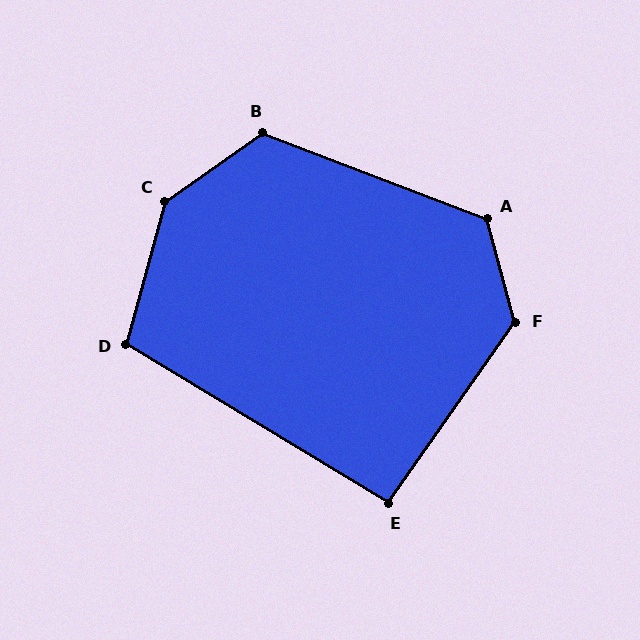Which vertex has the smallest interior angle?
E, at approximately 94 degrees.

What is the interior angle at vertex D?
Approximately 106 degrees (obtuse).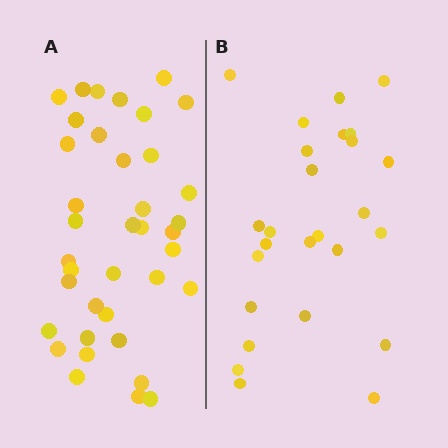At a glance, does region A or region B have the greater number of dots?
Region A (the left region) has more dots.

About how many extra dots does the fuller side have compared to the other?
Region A has roughly 12 or so more dots than region B.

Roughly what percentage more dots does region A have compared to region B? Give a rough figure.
About 45% more.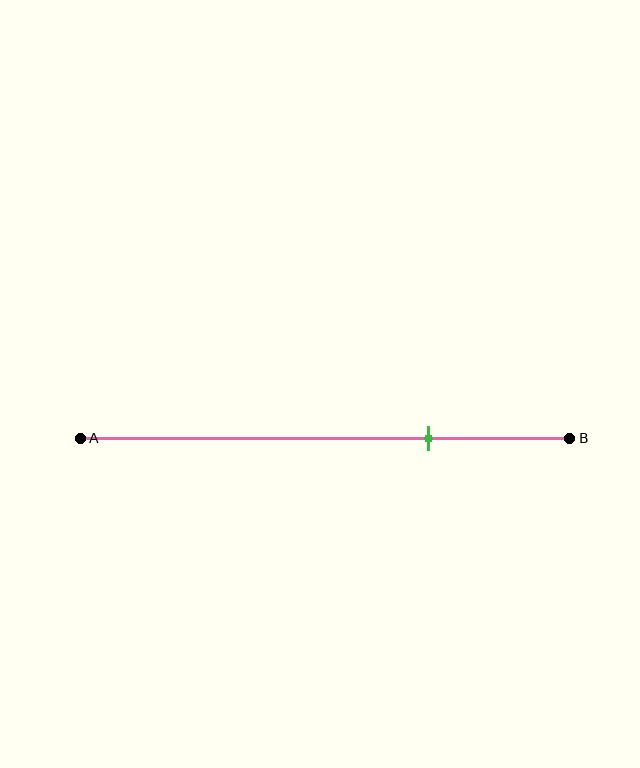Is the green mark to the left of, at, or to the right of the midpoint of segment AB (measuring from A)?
The green mark is to the right of the midpoint of segment AB.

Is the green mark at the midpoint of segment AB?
No, the mark is at about 70% from A, not at the 50% midpoint.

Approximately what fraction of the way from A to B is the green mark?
The green mark is approximately 70% of the way from A to B.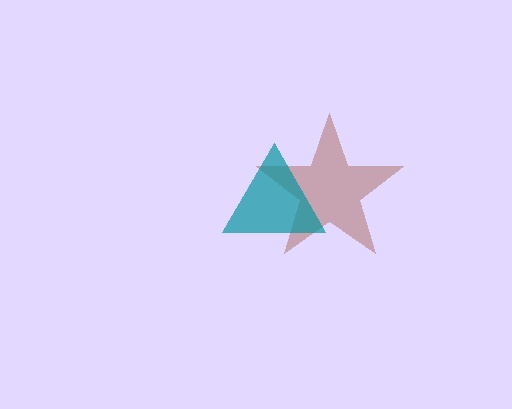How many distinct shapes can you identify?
There are 2 distinct shapes: a brown star, a teal triangle.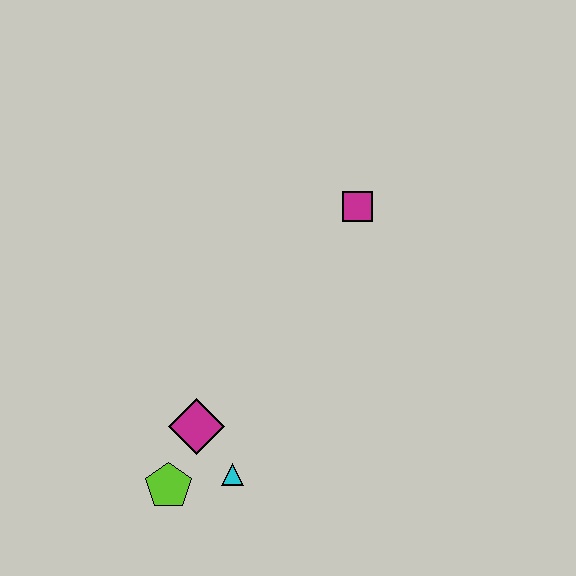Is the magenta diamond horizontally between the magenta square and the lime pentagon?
Yes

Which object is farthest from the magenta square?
The lime pentagon is farthest from the magenta square.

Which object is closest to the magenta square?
The magenta diamond is closest to the magenta square.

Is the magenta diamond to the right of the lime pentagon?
Yes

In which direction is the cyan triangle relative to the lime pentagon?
The cyan triangle is to the right of the lime pentagon.